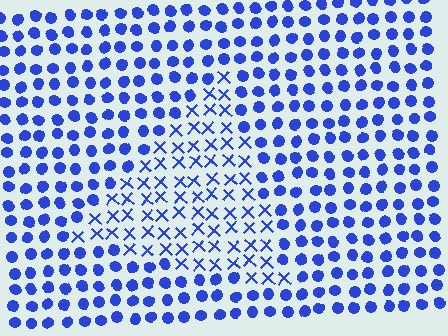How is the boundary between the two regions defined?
The boundary is defined by a change in element shape: X marks inside vs. circles outside. All elements share the same color and spacing.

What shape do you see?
I see a triangle.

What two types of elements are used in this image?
The image uses X marks inside the triangle region and circles outside it.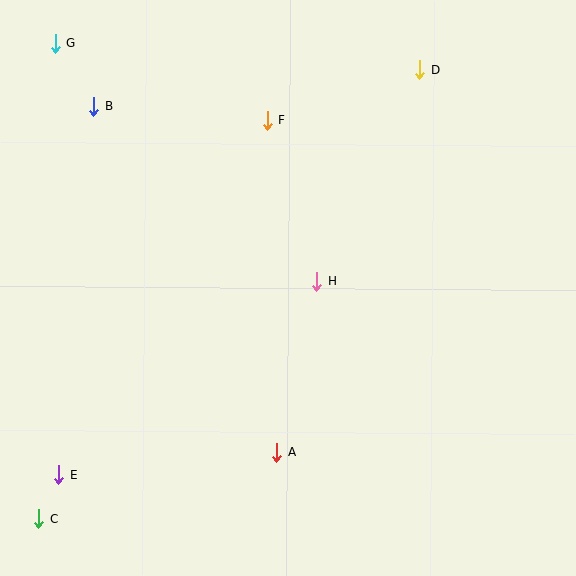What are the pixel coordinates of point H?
Point H is at (317, 281).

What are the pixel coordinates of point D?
Point D is at (419, 70).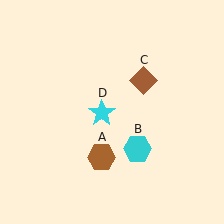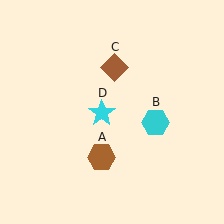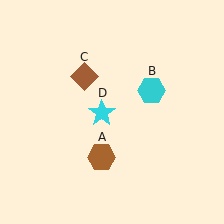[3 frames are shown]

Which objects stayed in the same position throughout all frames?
Brown hexagon (object A) and cyan star (object D) remained stationary.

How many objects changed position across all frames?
2 objects changed position: cyan hexagon (object B), brown diamond (object C).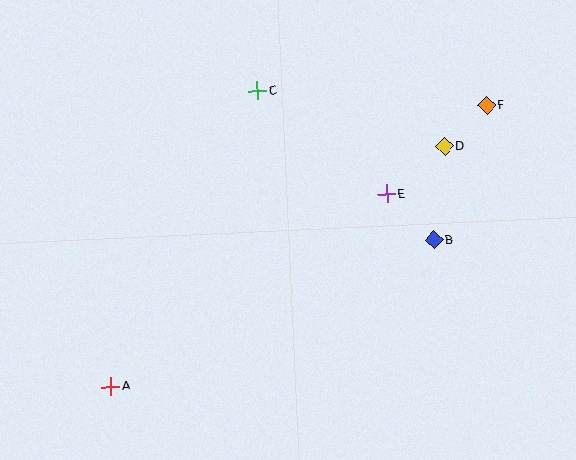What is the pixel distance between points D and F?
The distance between D and F is 59 pixels.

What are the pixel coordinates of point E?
Point E is at (387, 194).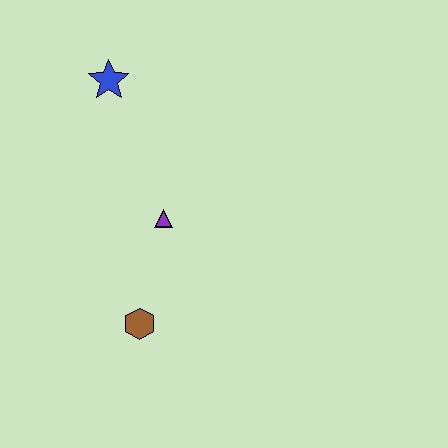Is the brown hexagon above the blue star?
No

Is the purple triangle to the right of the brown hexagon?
Yes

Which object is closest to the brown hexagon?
The purple triangle is closest to the brown hexagon.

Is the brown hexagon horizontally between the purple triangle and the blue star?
Yes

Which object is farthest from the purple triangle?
The blue star is farthest from the purple triangle.